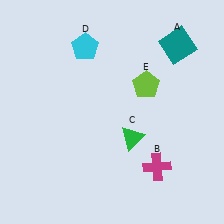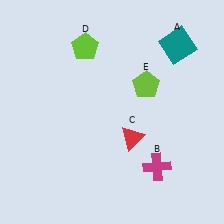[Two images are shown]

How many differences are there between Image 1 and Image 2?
There are 2 differences between the two images.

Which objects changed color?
C changed from green to red. D changed from cyan to lime.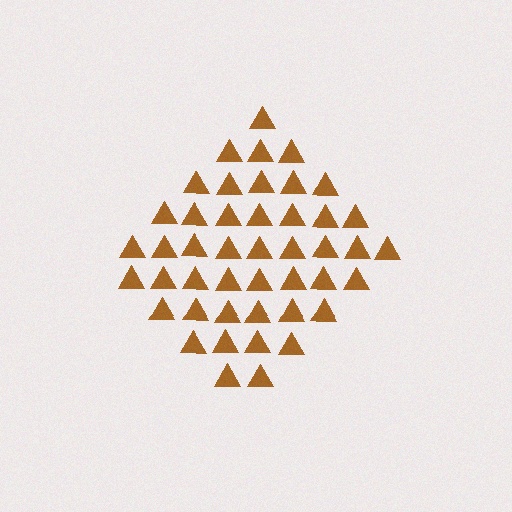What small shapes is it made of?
It is made of small triangles.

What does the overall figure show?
The overall figure shows a diamond.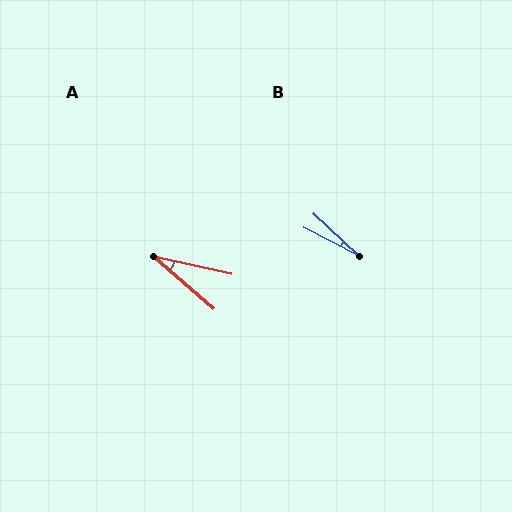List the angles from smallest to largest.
B (16°), A (28°).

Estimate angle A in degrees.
Approximately 28 degrees.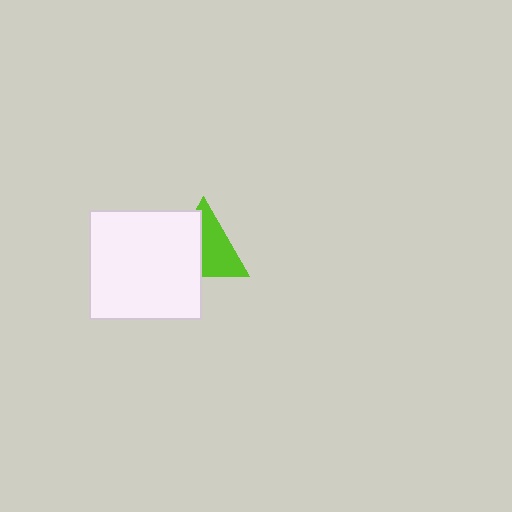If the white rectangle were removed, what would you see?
You would see the complete lime triangle.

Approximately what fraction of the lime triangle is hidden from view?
Roughly 44% of the lime triangle is hidden behind the white rectangle.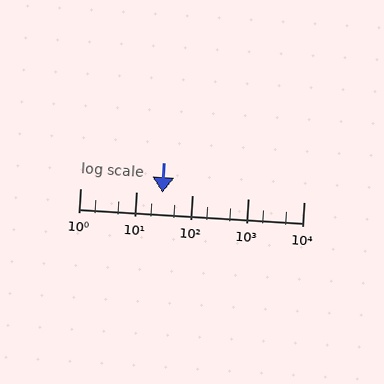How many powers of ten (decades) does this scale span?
The scale spans 4 decades, from 1 to 10000.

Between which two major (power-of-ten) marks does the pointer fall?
The pointer is between 10 and 100.